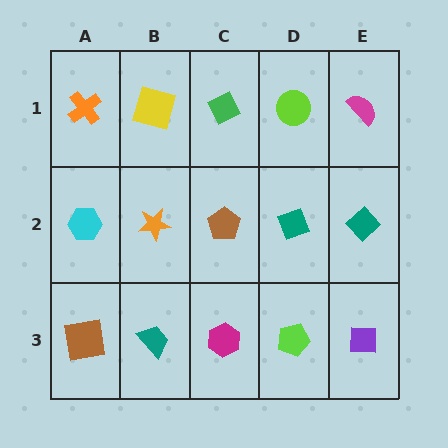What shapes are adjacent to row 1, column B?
An orange star (row 2, column B), an orange cross (row 1, column A), a green diamond (row 1, column C).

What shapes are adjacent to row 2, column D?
A lime circle (row 1, column D), a lime pentagon (row 3, column D), a brown pentagon (row 2, column C), a teal diamond (row 2, column E).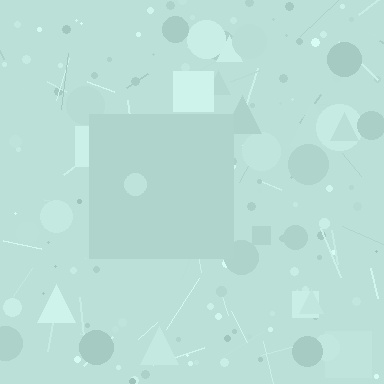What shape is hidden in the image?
A square is hidden in the image.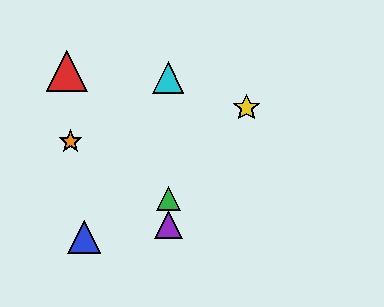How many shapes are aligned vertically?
3 shapes (the green triangle, the purple triangle, the cyan triangle) are aligned vertically.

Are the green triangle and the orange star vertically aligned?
No, the green triangle is at x≈168 and the orange star is at x≈70.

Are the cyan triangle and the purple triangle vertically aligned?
Yes, both are at x≈168.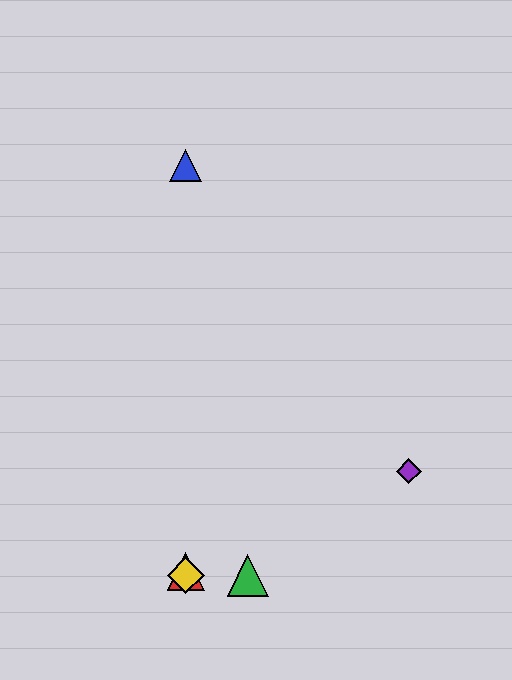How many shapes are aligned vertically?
3 shapes (the red triangle, the blue triangle, the yellow diamond) are aligned vertically.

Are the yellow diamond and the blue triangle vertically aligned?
Yes, both are at x≈186.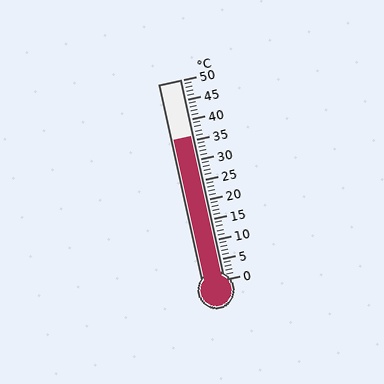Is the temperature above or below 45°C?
The temperature is below 45°C.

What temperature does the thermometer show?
The thermometer shows approximately 36°C.